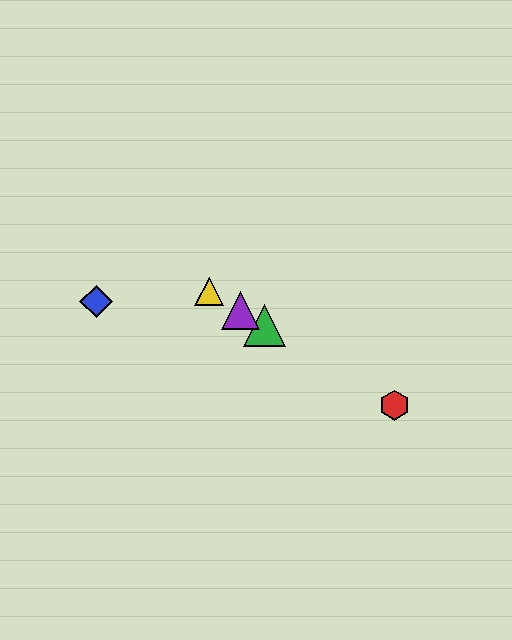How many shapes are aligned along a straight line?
4 shapes (the red hexagon, the green triangle, the yellow triangle, the purple triangle) are aligned along a straight line.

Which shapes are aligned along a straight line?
The red hexagon, the green triangle, the yellow triangle, the purple triangle are aligned along a straight line.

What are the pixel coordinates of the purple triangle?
The purple triangle is at (241, 311).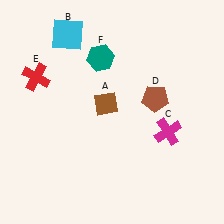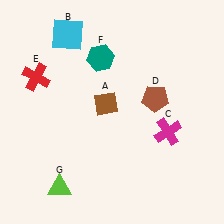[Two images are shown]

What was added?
A lime triangle (G) was added in Image 2.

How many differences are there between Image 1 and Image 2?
There is 1 difference between the two images.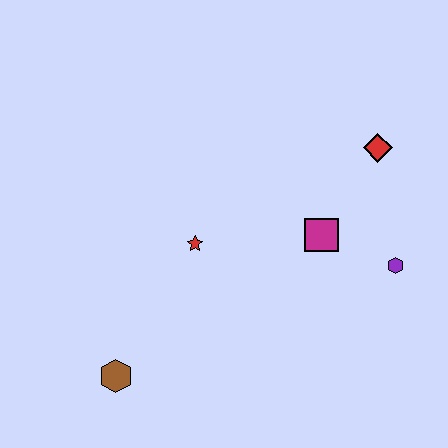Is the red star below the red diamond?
Yes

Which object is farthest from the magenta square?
The brown hexagon is farthest from the magenta square.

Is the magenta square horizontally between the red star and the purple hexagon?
Yes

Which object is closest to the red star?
The magenta square is closest to the red star.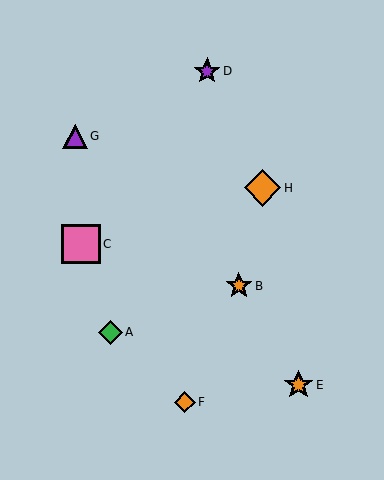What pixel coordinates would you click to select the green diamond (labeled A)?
Click at (110, 332) to select the green diamond A.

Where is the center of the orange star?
The center of the orange star is at (299, 385).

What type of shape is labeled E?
Shape E is an orange star.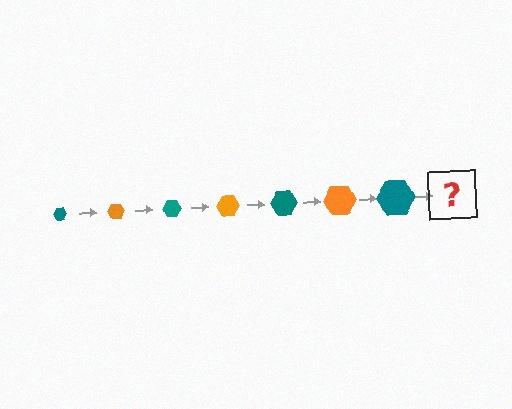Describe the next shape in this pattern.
It should be an orange hexagon, larger than the previous one.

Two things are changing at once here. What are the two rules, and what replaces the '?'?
The two rules are that the hexagon grows larger each step and the color cycles through teal and orange. The '?' should be an orange hexagon, larger than the previous one.